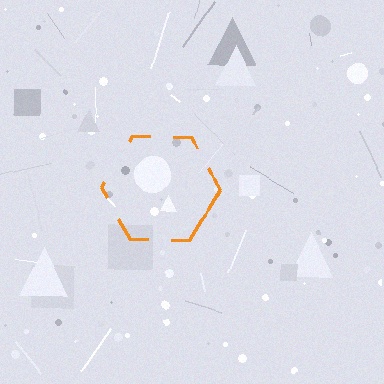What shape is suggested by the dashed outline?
The dashed outline suggests a hexagon.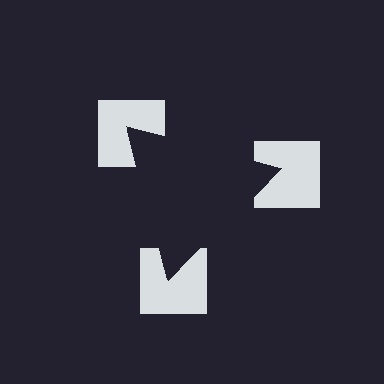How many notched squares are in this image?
There are 3 — one at each vertex of the illusory triangle.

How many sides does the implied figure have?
3 sides.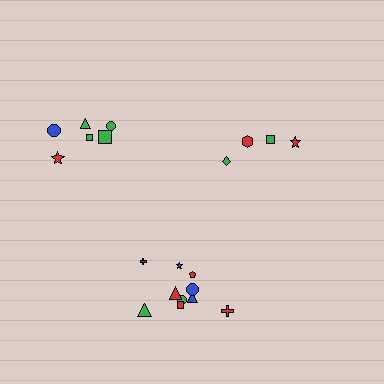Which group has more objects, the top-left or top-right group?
The top-left group.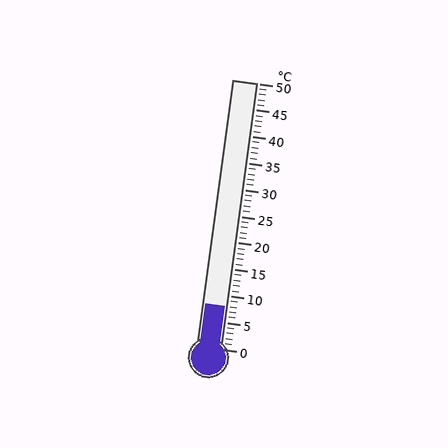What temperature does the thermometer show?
The thermometer shows approximately 8°C.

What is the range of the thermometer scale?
The thermometer scale ranges from 0°C to 50°C.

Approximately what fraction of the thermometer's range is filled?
The thermometer is filled to approximately 15% of its range.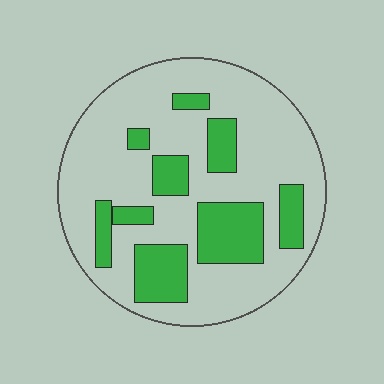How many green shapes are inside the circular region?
9.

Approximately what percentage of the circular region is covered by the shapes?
Approximately 25%.